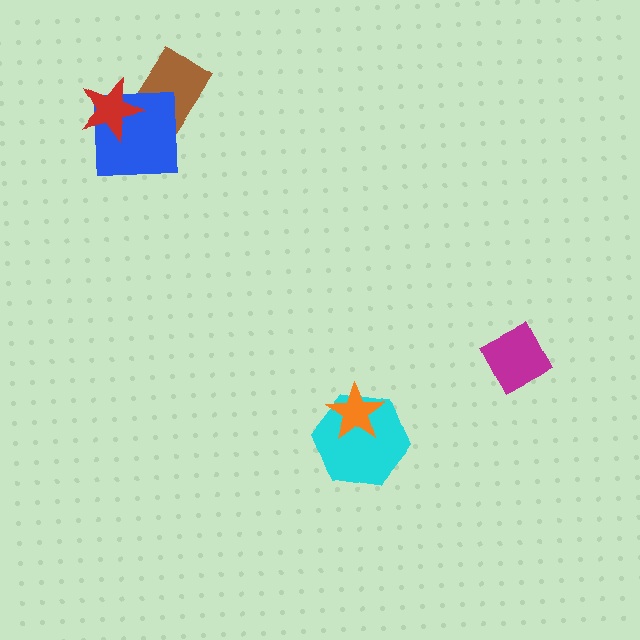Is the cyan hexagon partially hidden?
Yes, it is partially covered by another shape.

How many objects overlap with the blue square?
2 objects overlap with the blue square.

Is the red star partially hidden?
No, no other shape covers it.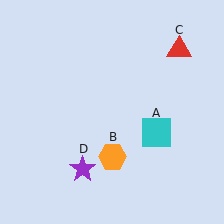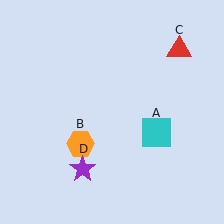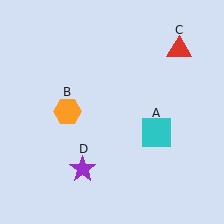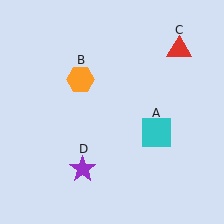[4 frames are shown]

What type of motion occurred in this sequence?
The orange hexagon (object B) rotated clockwise around the center of the scene.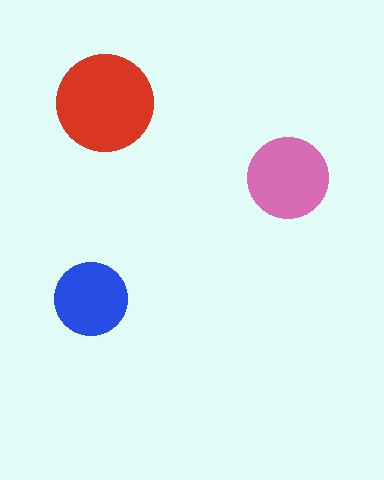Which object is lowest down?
The blue circle is bottommost.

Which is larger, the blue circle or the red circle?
The red one.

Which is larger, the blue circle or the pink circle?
The pink one.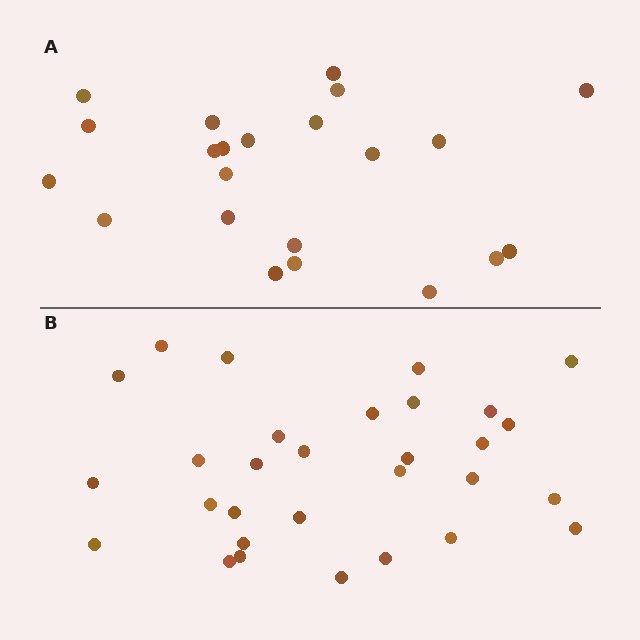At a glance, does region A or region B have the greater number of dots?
Region B (the bottom region) has more dots.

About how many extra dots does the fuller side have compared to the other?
Region B has roughly 8 or so more dots than region A.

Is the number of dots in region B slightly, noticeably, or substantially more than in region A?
Region B has noticeably more, but not dramatically so. The ratio is roughly 1.4 to 1.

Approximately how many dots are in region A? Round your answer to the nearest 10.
About 20 dots. (The exact count is 22, which rounds to 20.)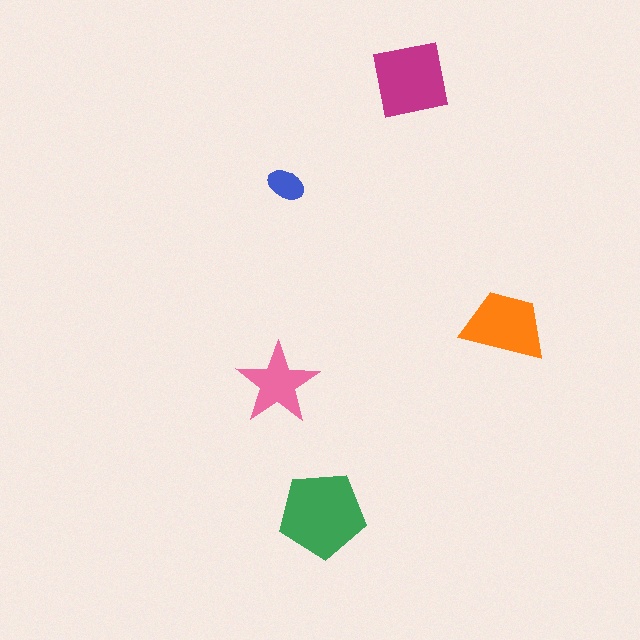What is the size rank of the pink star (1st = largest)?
4th.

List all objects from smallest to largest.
The blue ellipse, the pink star, the orange trapezoid, the magenta square, the green pentagon.